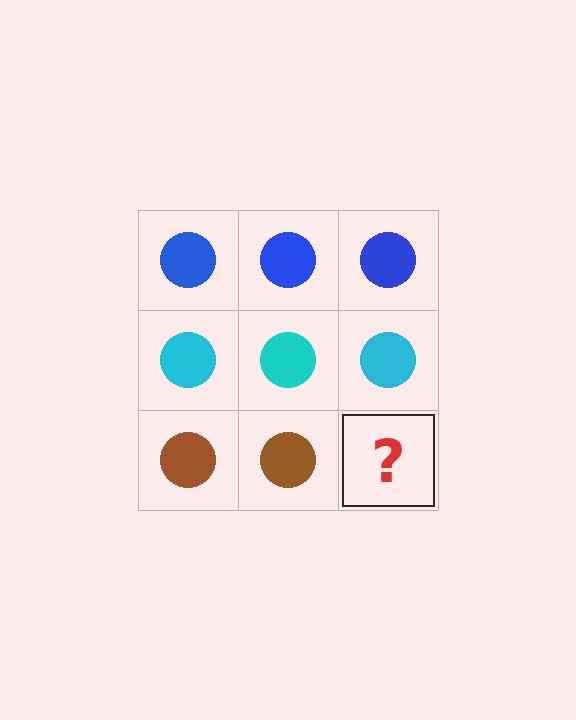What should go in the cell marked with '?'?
The missing cell should contain a brown circle.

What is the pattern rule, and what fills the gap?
The rule is that each row has a consistent color. The gap should be filled with a brown circle.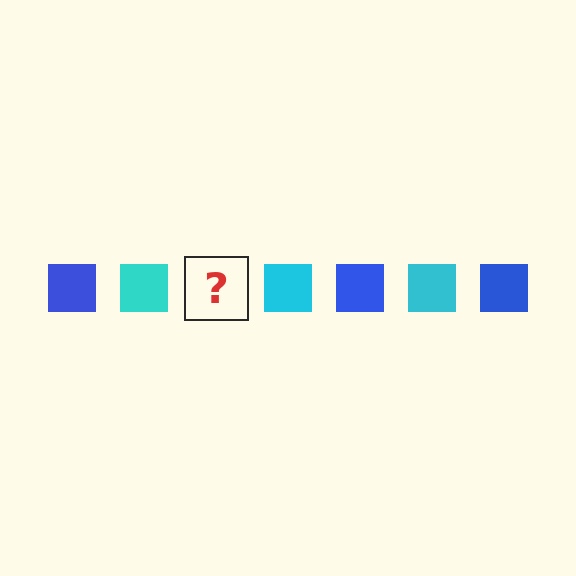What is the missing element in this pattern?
The missing element is a blue square.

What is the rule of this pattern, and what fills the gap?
The rule is that the pattern cycles through blue, cyan squares. The gap should be filled with a blue square.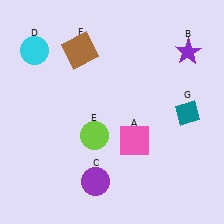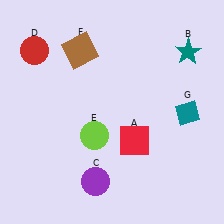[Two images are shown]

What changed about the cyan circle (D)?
In Image 1, D is cyan. In Image 2, it changed to red.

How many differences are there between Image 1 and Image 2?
There are 3 differences between the two images.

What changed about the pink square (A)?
In Image 1, A is pink. In Image 2, it changed to red.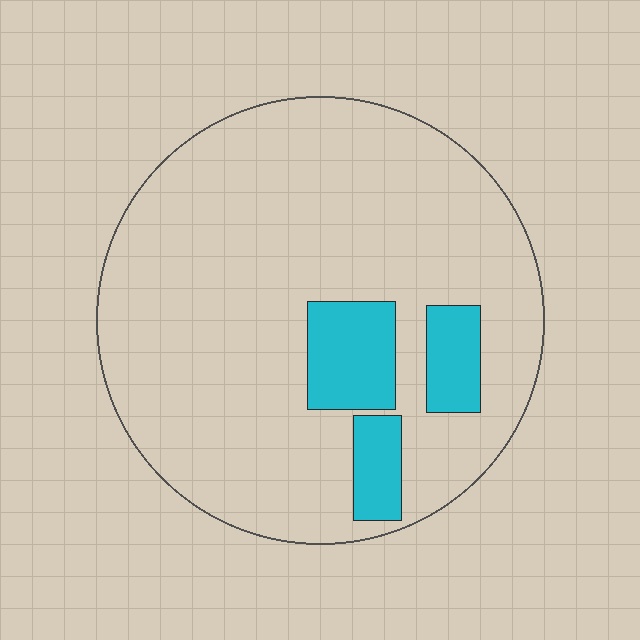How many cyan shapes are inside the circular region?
3.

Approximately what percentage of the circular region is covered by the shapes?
Approximately 15%.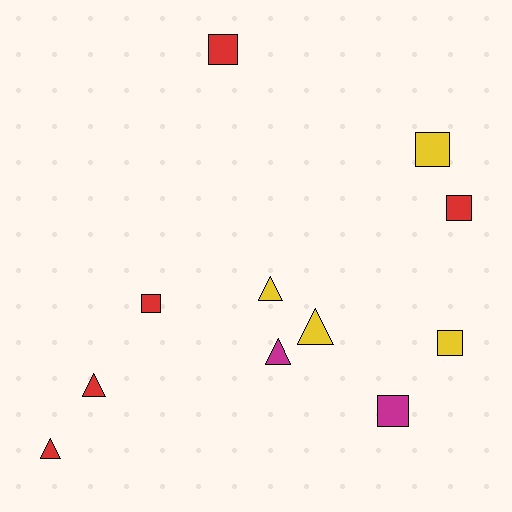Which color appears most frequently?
Red, with 5 objects.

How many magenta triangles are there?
There is 1 magenta triangle.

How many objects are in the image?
There are 11 objects.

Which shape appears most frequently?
Square, with 6 objects.